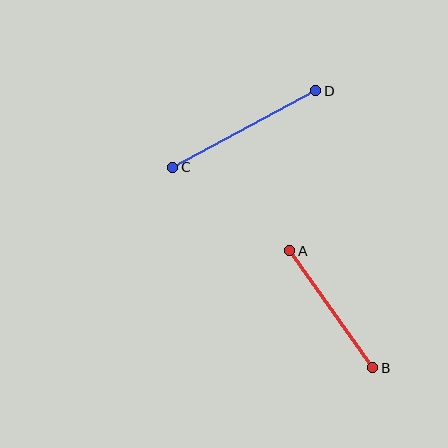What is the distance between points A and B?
The distance is approximately 144 pixels.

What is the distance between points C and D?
The distance is approximately 162 pixels.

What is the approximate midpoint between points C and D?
The midpoint is at approximately (244, 129) pixels.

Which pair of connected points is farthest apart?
Points C and D are farthest apart.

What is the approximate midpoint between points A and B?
The midpoint is at approximately (331, 309) pixels.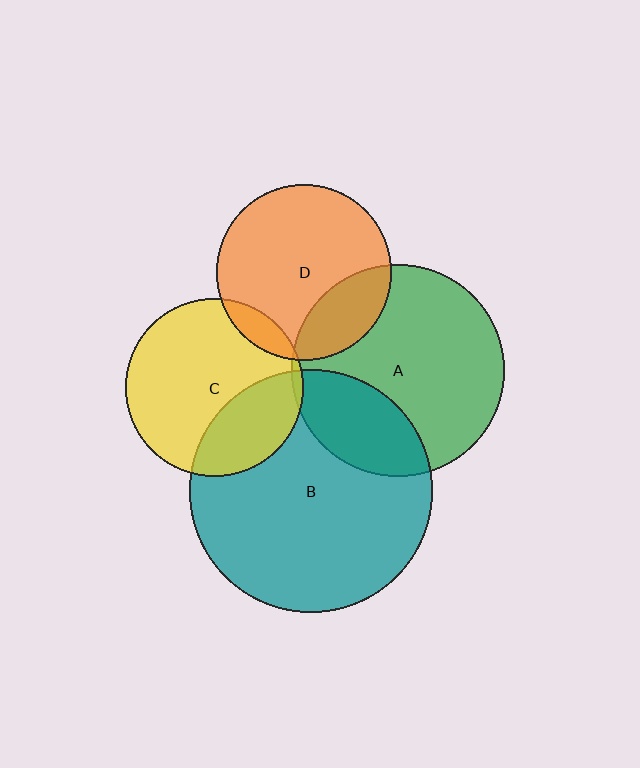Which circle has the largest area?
Circle B (teal).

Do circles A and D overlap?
Yes.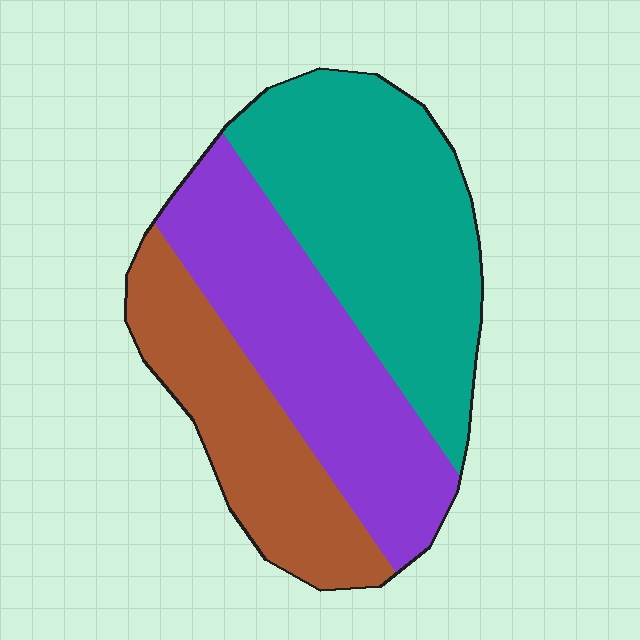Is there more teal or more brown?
Teal.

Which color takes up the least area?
Brown, at roughly 25%.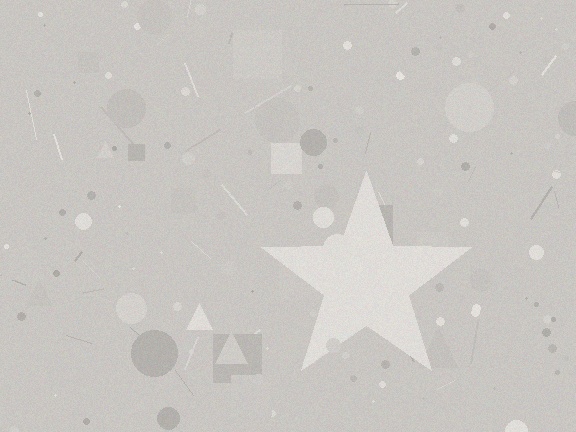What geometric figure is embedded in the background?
A star is embedded in the background.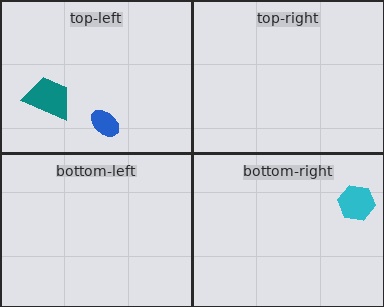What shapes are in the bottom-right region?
The cyan hexagon.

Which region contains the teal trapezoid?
The top-left region.